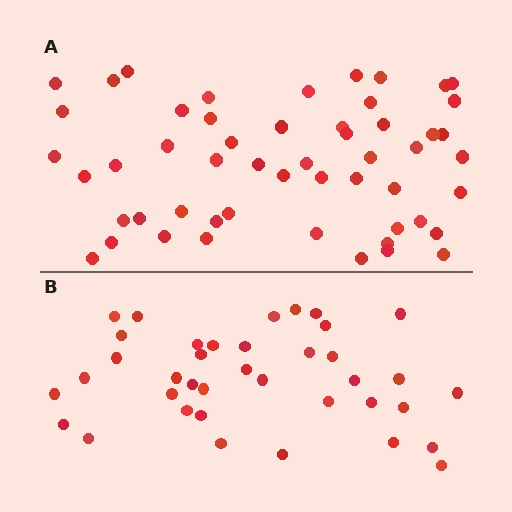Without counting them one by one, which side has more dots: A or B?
Region A (the top region) has more dots.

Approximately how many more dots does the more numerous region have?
Region A has approximately 15 more dots than region B.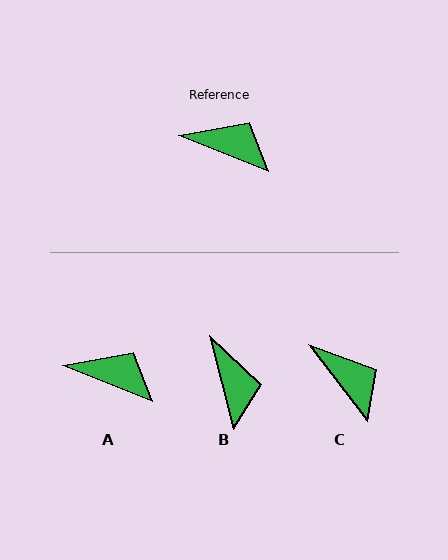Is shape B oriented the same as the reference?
No, it is off by about 54 degrees.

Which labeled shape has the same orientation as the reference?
A.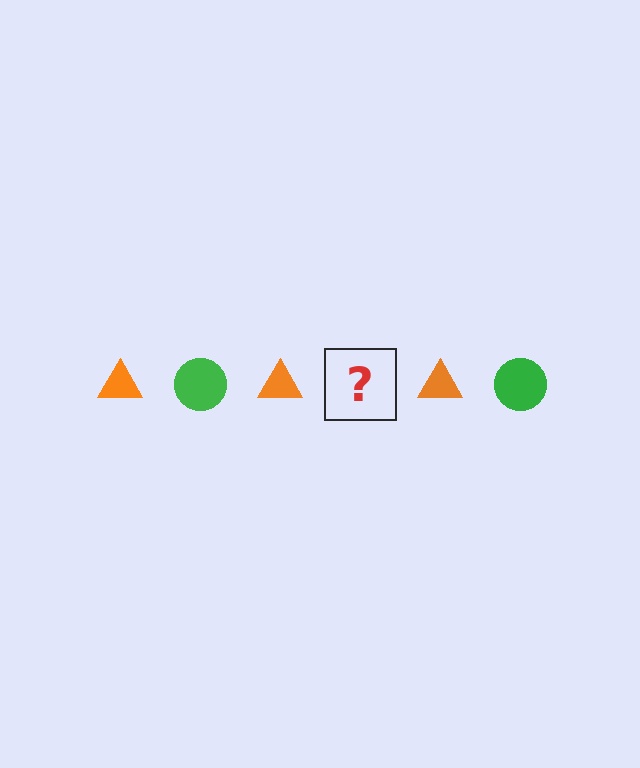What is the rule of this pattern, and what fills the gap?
The rule is that the pattern alternates between orange triangle and green circle. The gap should be filled with a green circle.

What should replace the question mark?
The question mark should be replaced with a green circle.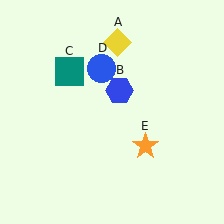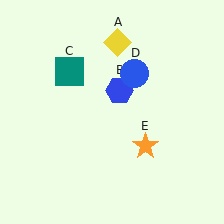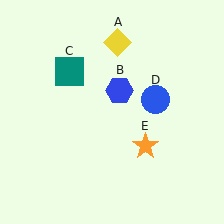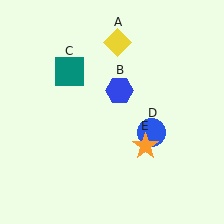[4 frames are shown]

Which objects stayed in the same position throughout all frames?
Yellow diamond (object A) and blue hexagon (object B) and teal square (object C) and orange star (object E) remained stationary.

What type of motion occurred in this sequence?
The blue circle (object D) rotated clockwise around the center of the scene.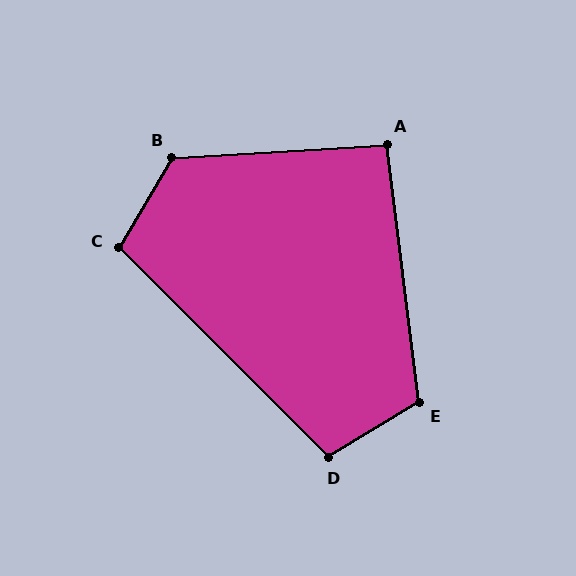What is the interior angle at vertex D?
Approximately 104 degrees (obtuse).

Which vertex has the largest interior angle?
B, at approximately 124 degrees.